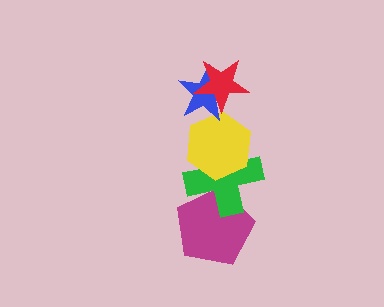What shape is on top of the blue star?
The red star is on top of the blue star.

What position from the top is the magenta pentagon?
The magenta pentagon is 5th from the top.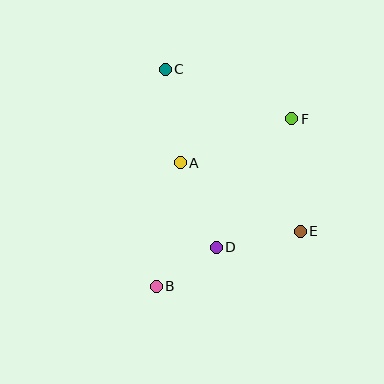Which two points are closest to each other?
Points B and D are closest to each other.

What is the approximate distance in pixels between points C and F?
The distance between C and F is approximately 136 pixels.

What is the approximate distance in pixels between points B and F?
The distance between B and F is approximately 215 pixels.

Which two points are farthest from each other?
Points B and C are farthest from each other.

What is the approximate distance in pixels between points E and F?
The distance between E and F is approximately 113 pixels.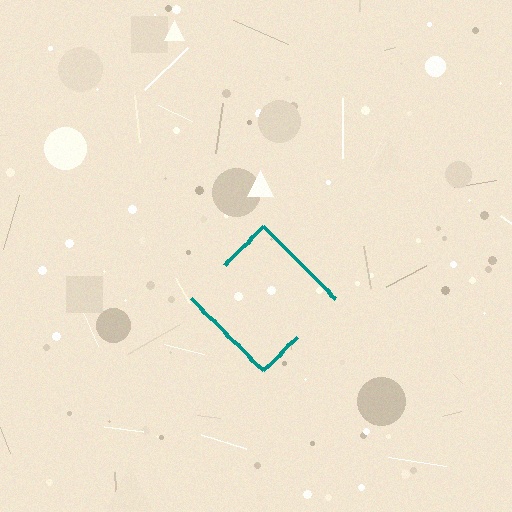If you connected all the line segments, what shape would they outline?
They would outline a diamond.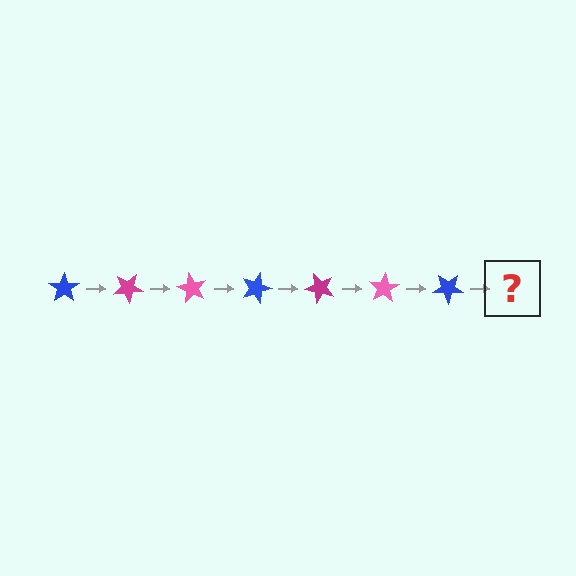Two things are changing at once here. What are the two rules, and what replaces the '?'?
The two rules are that it rotates 30 degrees each step and the color cycles through blue, magenta, and pink. The '?' should be a magenta star, rotated 210 degrees from the start.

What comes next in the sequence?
The next element should be a magenta star, rotated 210 degrees from the start.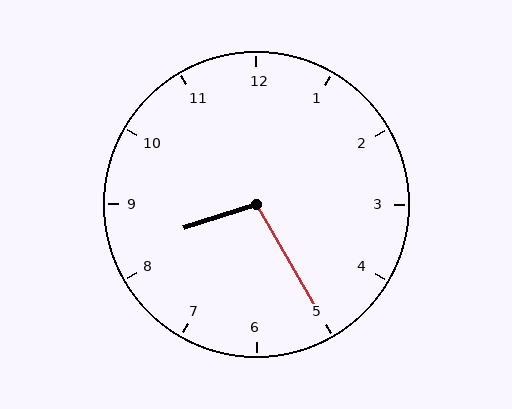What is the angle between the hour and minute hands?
Approximately 102 degrees.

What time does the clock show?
8:25.